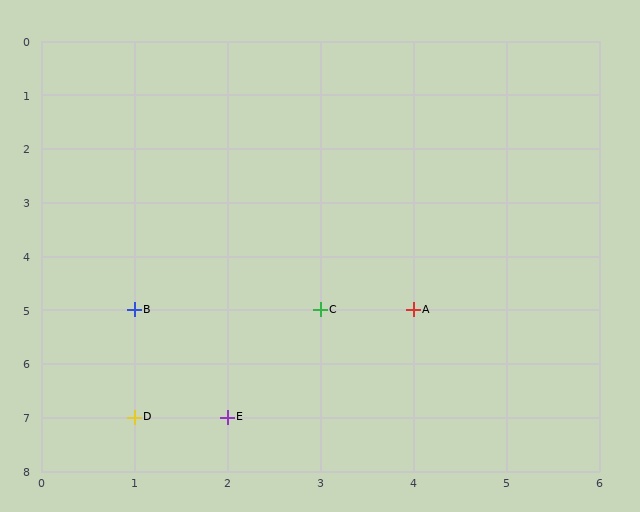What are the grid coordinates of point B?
Point B is at grid coordinates (1, 5).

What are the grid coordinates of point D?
Point D is at grid coordinates (1, 7).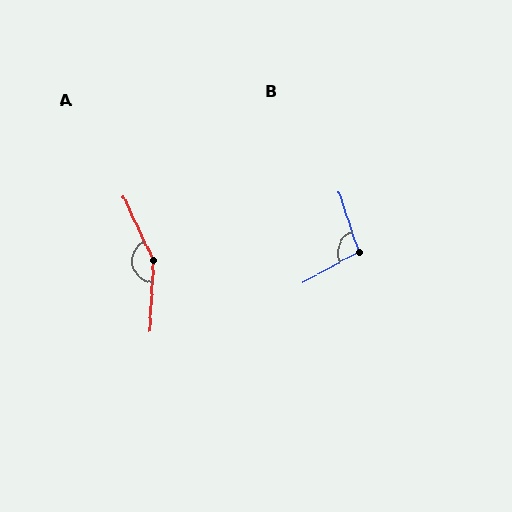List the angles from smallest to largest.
B (100°), A (152°).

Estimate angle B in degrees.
Approximately 100 degrees.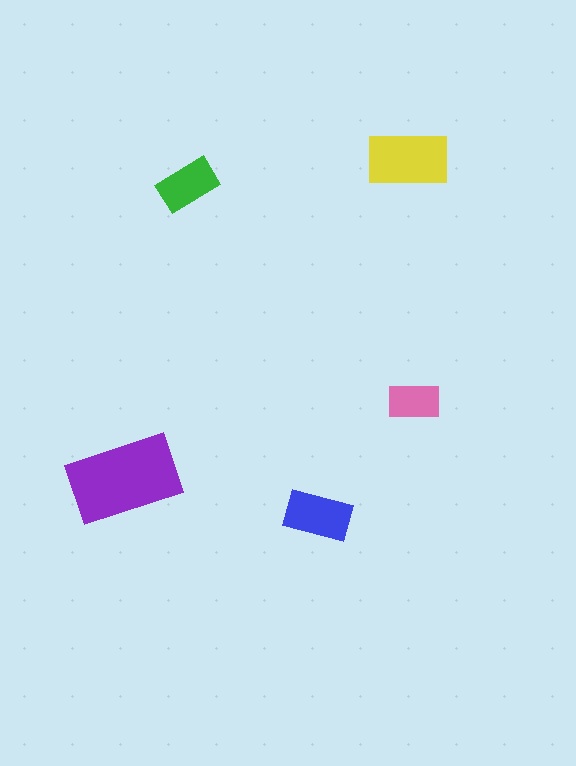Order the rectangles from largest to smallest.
the purple one, the yellow one, the blue one, the green one, the pink one.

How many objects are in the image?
There are 5 objects in the image.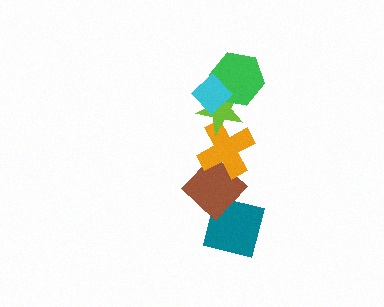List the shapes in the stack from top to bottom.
From top to bottom: the cyan diamond, the green hexagon, the lime star, the orange cross, the brown diamond, the teal square.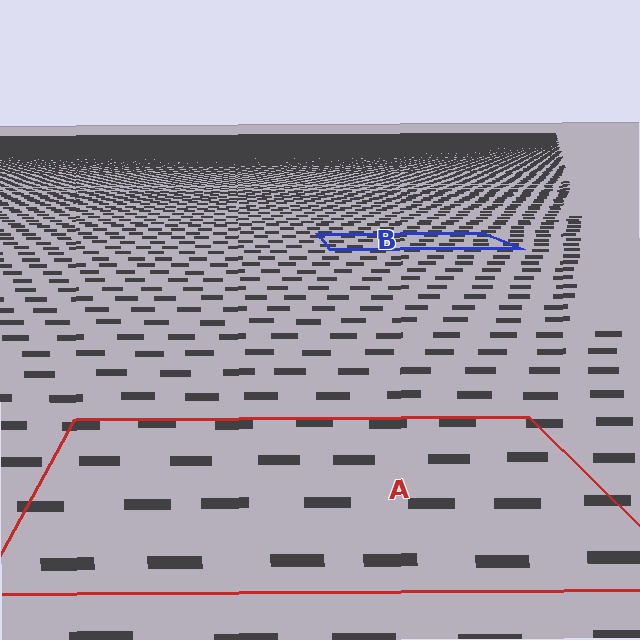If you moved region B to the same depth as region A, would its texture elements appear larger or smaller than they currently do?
They would appear larger. At a closer depth, the same texture elements are projected at a bigger on-screen size.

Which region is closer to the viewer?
Region A is closer. The texture elements there are larger and more spread out.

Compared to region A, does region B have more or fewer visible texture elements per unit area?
Region B has more texture elements per unit area — they are packed more densely because it is farther away.